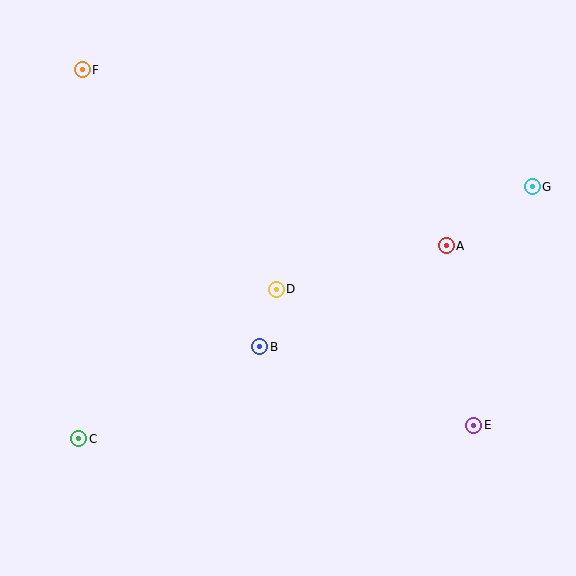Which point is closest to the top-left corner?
Point F is closest to the top-left corner.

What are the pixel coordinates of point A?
Point A is at (446, 246).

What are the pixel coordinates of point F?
Point F is at (82, 70).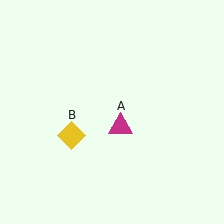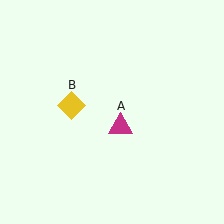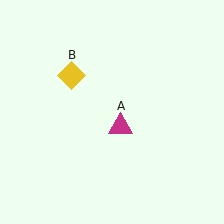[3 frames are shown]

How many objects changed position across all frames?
1 object changed position: yellow diamond (object B).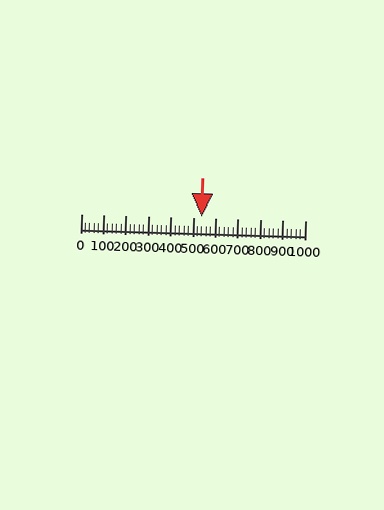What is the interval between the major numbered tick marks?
The major tick marks are spaced 100 units apart.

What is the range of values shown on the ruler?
The ruler shows values from 0 to 1000.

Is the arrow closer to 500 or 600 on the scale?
The arrow is closer to 500.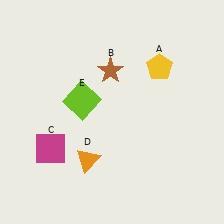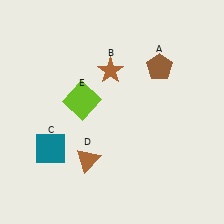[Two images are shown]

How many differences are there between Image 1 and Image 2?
There are 3 differences between the two images.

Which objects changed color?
A changed from yellow to brown. C changed from magenta to teal. D changed from orange to brown.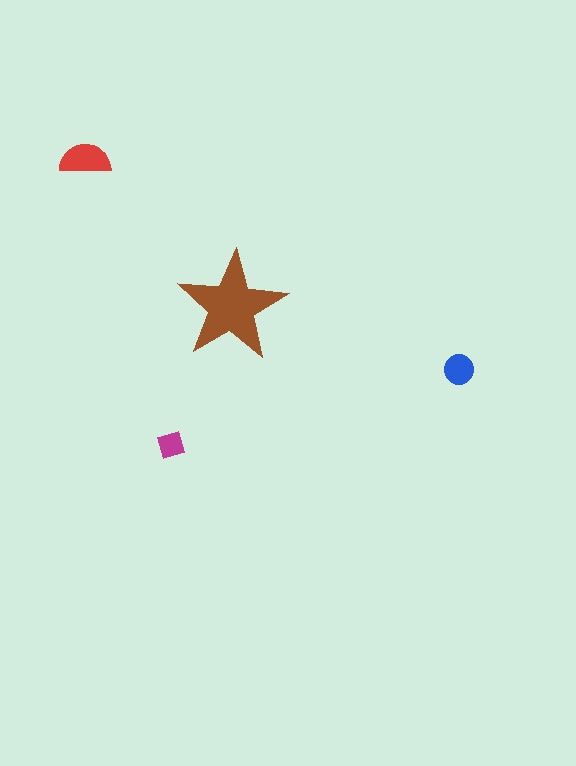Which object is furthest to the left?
The red semicircle is leftmost.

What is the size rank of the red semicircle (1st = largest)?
2nd.